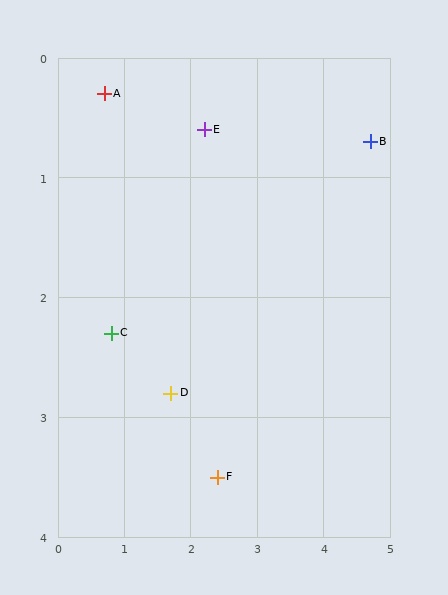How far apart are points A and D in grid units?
Points A and D are about 2.7 grid units apart.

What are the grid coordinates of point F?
Point F is at approximately (2.4, 3.5).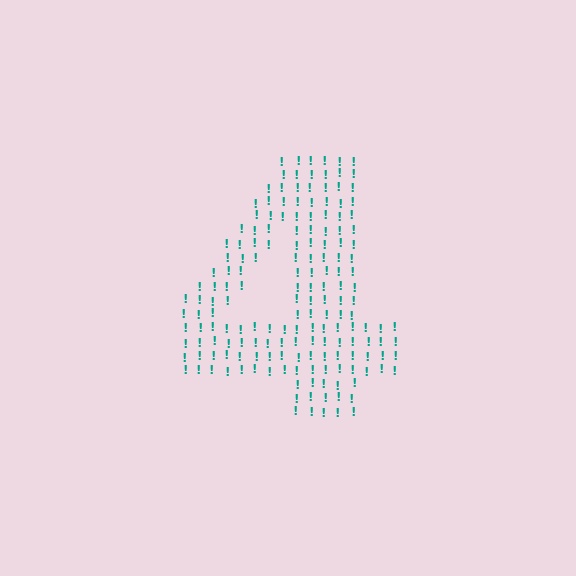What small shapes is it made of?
It is made of small exclamation marks.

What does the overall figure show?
The overall figure shows the digit 4.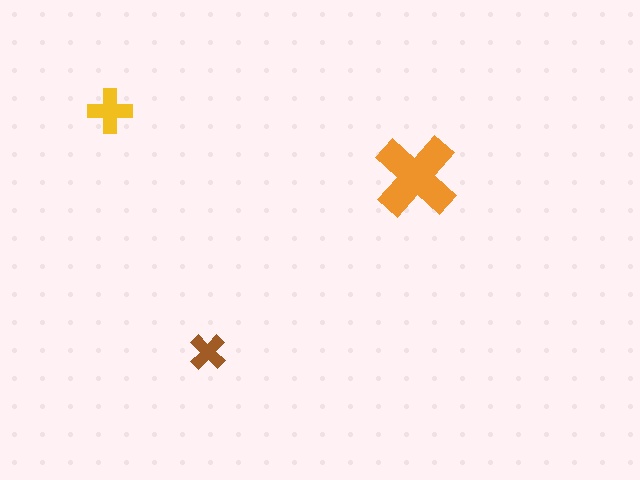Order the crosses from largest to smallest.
the orange one, the yellow one, the brown one.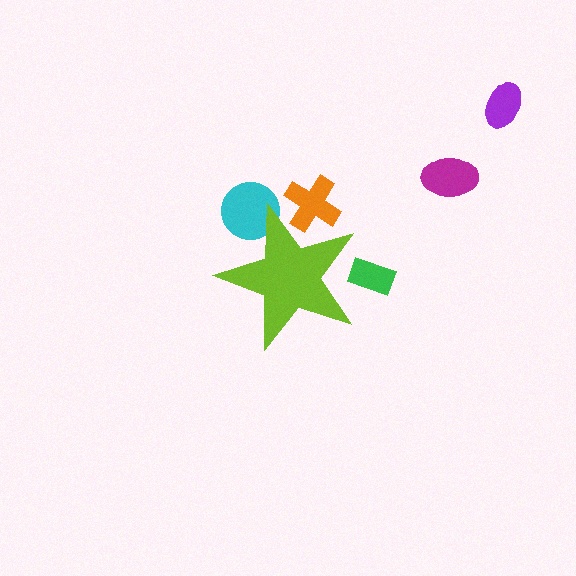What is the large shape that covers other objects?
A lime star.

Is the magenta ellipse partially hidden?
No, the magenta ellipse is fully visible.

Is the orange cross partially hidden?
Yes, the orange cross is partially hidden behind the lime star.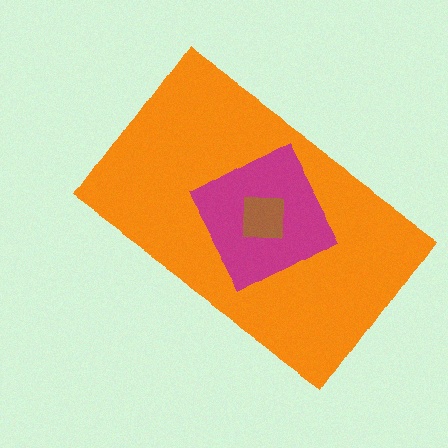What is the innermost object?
The brown square.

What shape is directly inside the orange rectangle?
The magenta diamond.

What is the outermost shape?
The orange rectangle.